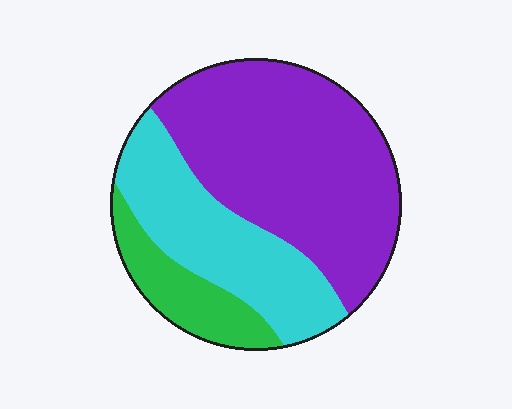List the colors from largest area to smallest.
From largest to smallest: purple, cyan, green.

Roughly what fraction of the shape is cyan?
Cyan takes up about one third (1/3) of the shape.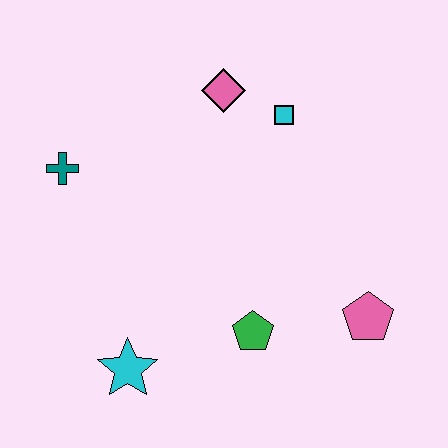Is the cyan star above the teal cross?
No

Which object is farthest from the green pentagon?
The teal cross is farthest from the green pentagon.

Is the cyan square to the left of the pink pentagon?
Yes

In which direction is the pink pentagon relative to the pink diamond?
The pink pentagon is below the pink diamond.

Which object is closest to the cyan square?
The pink diamond is closest to the cyan square.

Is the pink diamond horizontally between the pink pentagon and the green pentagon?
No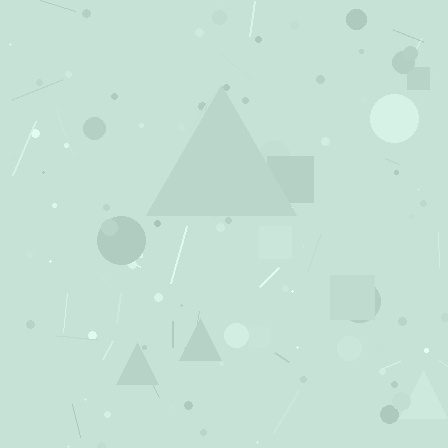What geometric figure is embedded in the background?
A triangle is embedded in the background.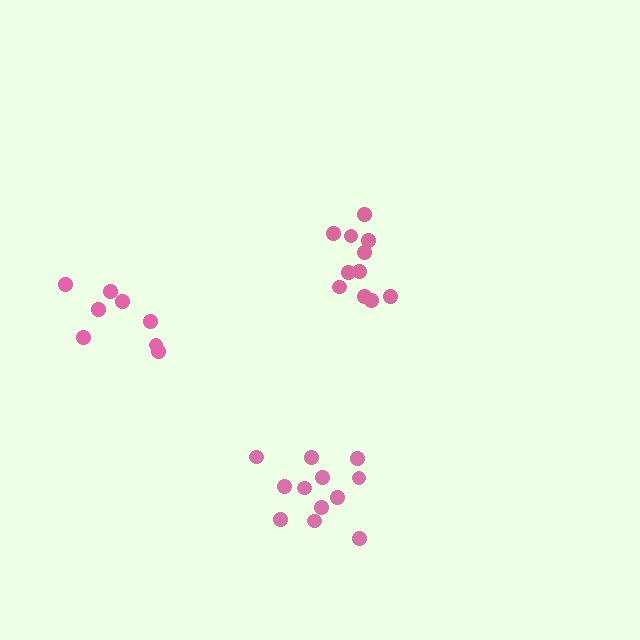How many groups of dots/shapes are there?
There are 3 groups.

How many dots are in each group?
Group 1: 11 dots, Group 2: 8 dots, Group 3: 12 dots (31 total).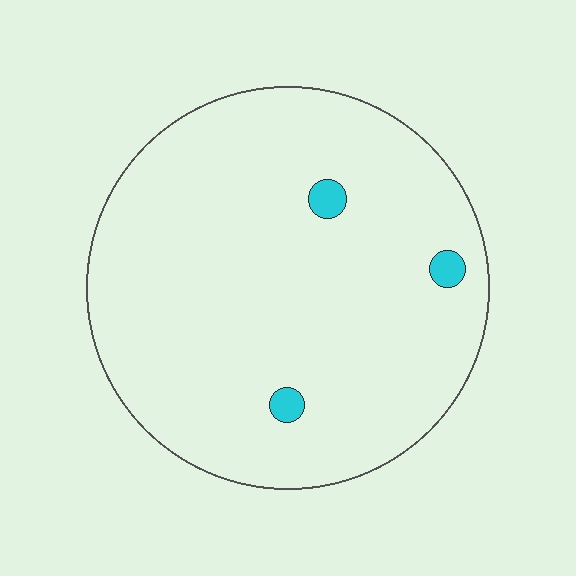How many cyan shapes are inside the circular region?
3.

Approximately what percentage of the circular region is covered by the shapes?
Approximately 5%.